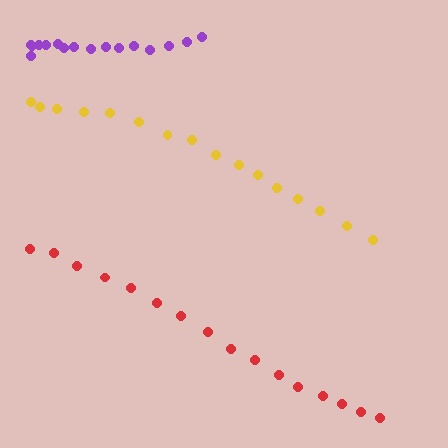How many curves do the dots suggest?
There are 3 distinct paths.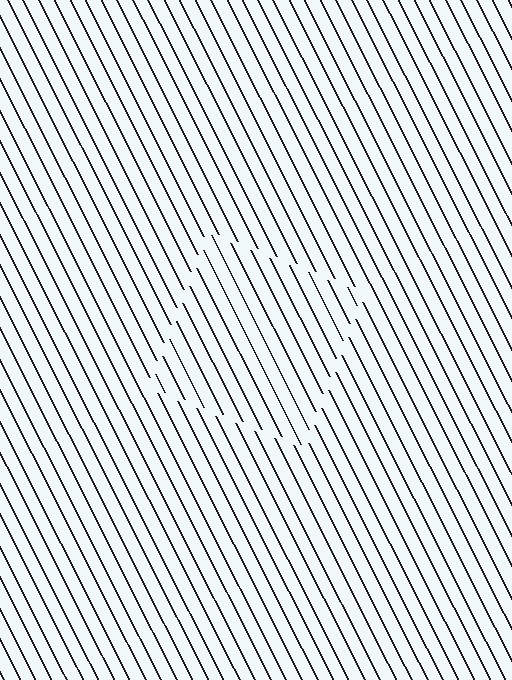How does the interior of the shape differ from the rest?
The interior of the shape contains the same grating, shifted by half a period — the contour is defined by the phase discontinuity where line-ends from the inner and outer gratings abut.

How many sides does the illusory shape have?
4 sides — the line-ends trace a square.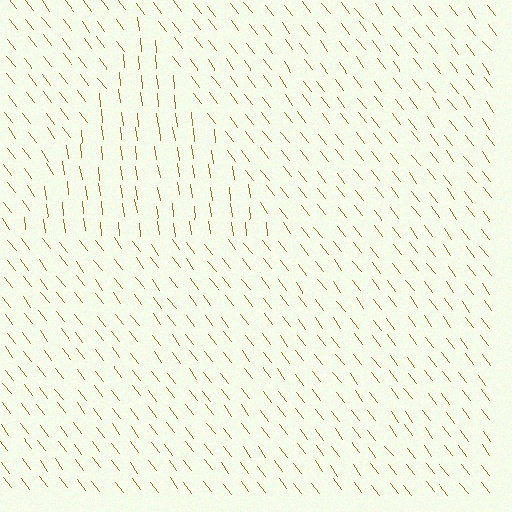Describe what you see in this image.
The image is filled with small brown line segments. A triangle region in the image has lines oriented differently from the surrounding lines, creating a visible texture boundary.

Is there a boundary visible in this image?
Yes, there is a texture boundary formed by a change in line orientation.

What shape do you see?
I see a triangle.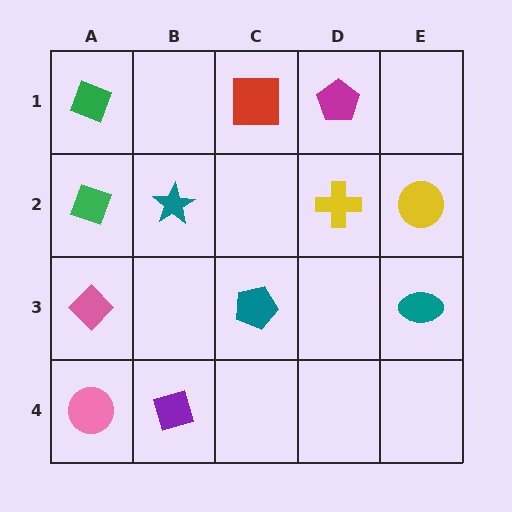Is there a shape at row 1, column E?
No, that cell is empty.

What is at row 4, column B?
A purple diamond.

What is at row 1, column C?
A red square.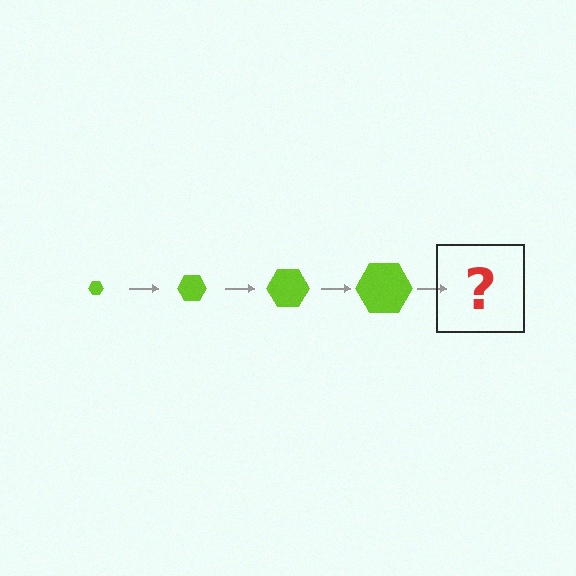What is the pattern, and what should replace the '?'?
The pattern is that the hexagon gets progressively larger each step. The '?' should be a lime hexagon, larger than the previous one.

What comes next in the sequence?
The next element should be a lime hexagon, larger than the previous one.